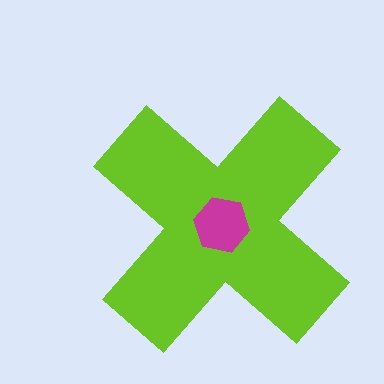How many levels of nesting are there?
2.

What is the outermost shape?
The lime cross.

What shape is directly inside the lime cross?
The magenta hexagon.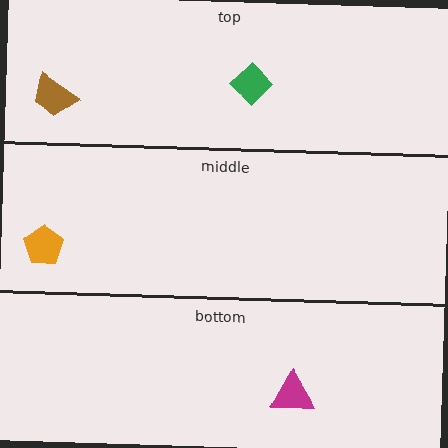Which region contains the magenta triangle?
The bottom region.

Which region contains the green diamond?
The top region.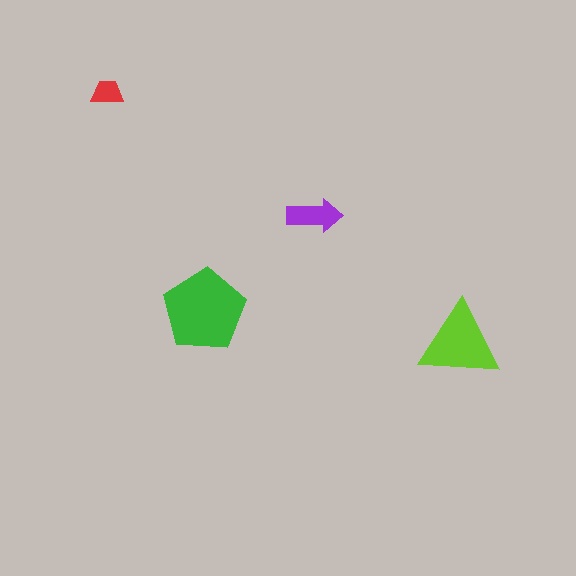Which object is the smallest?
The red trapezoid.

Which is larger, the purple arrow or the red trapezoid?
The purple arrow.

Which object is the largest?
The green pentagon.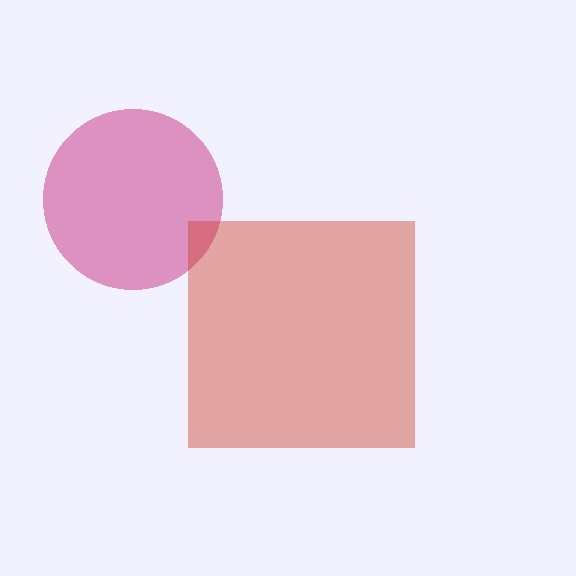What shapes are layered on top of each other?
The layered shapes are: a magenta circle, a red square.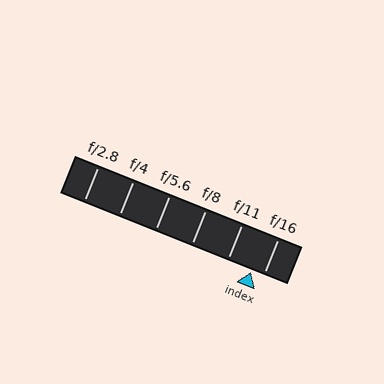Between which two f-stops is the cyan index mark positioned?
The index mark is between f/11 and f/16.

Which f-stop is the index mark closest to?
The index mark is closest to f/16.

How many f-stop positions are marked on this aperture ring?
There are 6 f-stop positions marked.